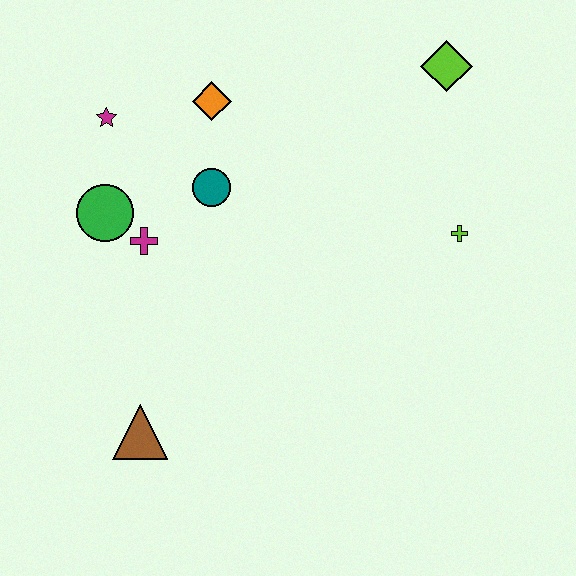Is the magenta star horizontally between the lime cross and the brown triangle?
No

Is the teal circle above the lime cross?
Yes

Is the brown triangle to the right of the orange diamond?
No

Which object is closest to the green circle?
The magenta cross is closest to the green circle.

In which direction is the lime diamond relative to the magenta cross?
The lime diamond is to the right of the magenta cross.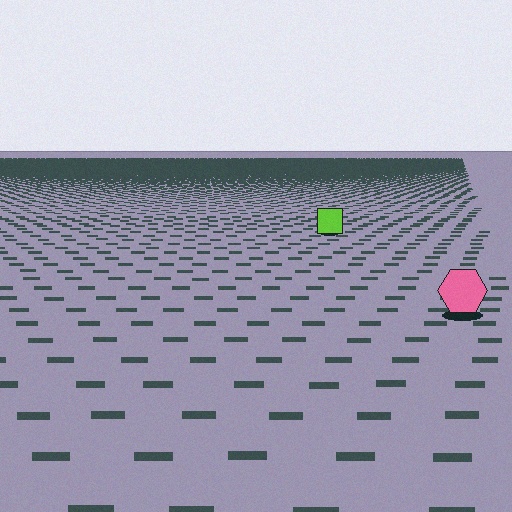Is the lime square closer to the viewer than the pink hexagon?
No. The pink hexagon is closer — you can tell from the texture gradient: the ground texture is coarser near it.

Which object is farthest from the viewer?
The lime square is farthest from the viewer. It appears smaller and the ground texture around it is denser.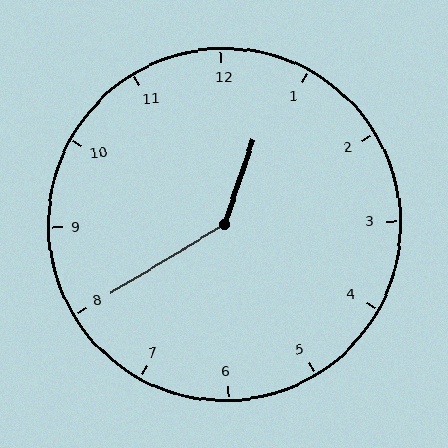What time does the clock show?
12:40.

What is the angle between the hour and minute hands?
Approximately 140 degrees.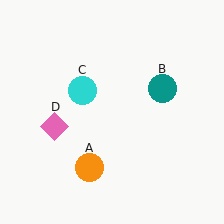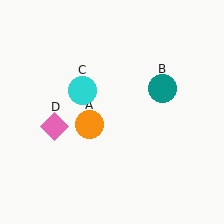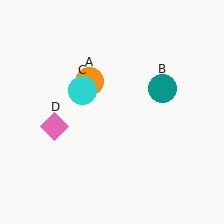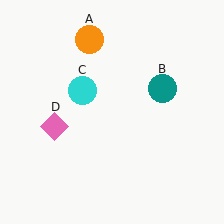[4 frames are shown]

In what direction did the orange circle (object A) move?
The orange circle (object A) moved up.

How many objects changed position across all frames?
1 object changed position: orange circle (object A).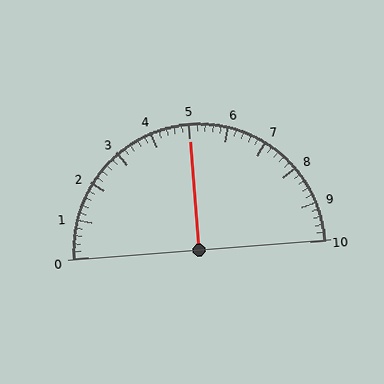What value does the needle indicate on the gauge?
The needle indicates approximately 5.0.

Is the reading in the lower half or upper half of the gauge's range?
The reading is in the upper half of the range (0 to 10).